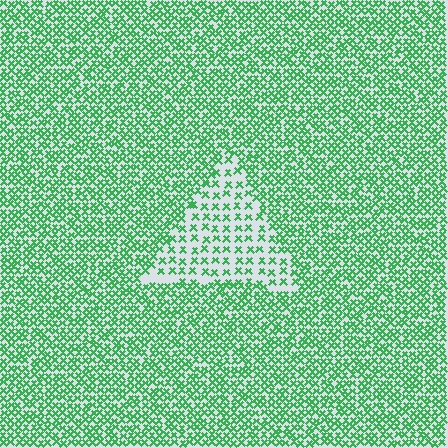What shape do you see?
I see a triangle.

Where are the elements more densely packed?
The elements are more densely packed outside the triangle boundary.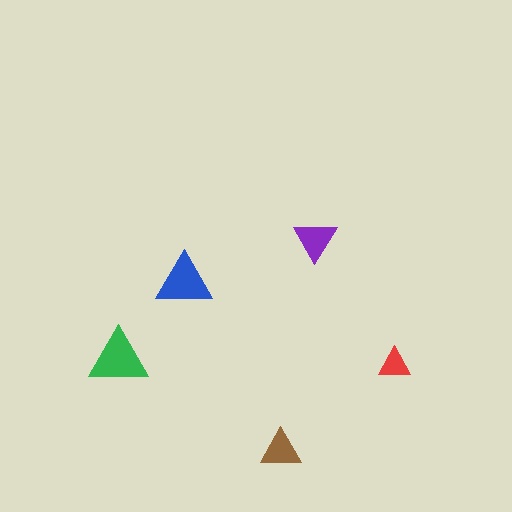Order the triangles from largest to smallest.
the green one, the blue one, the purple one, the brown one, the red one.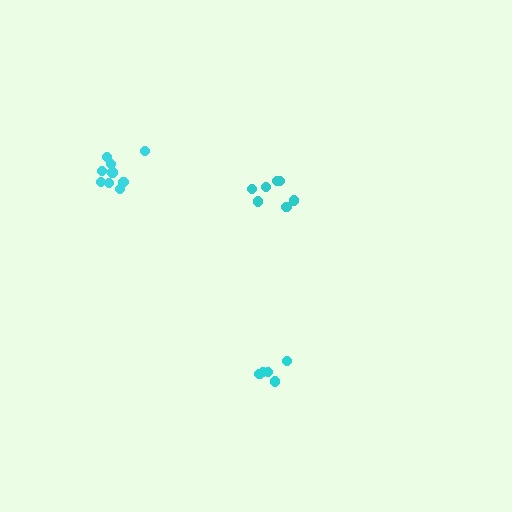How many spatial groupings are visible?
There are 3 spatial groupings.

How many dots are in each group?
Group 1: 9 dots, Group 2: 7 dots, Group 3: 5 dots (21 total).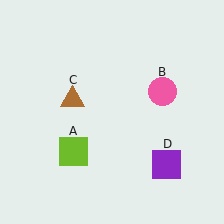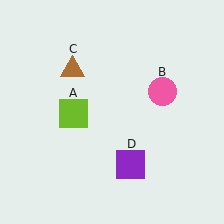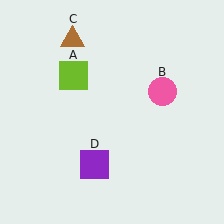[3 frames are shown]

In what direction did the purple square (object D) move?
The purple square (object D) moved left.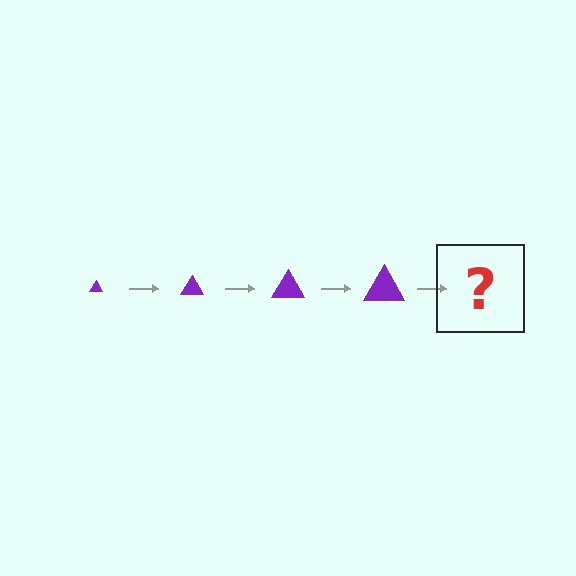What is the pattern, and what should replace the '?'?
The pattern is that the triangle gets progressively larger each step. The '?' should be a purple triangle, larger than the previous one.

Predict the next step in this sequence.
The next step is a purple triangle, larger than the previous one.